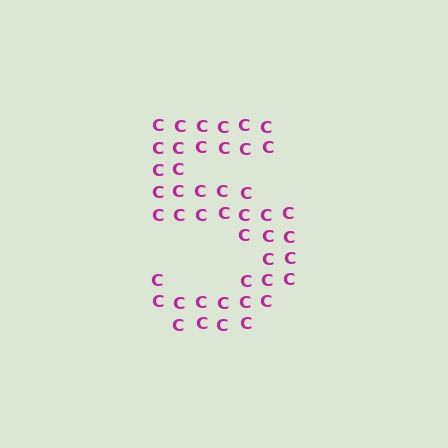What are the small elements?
The small elements are letter C's.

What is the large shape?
The large shape is the digit 5.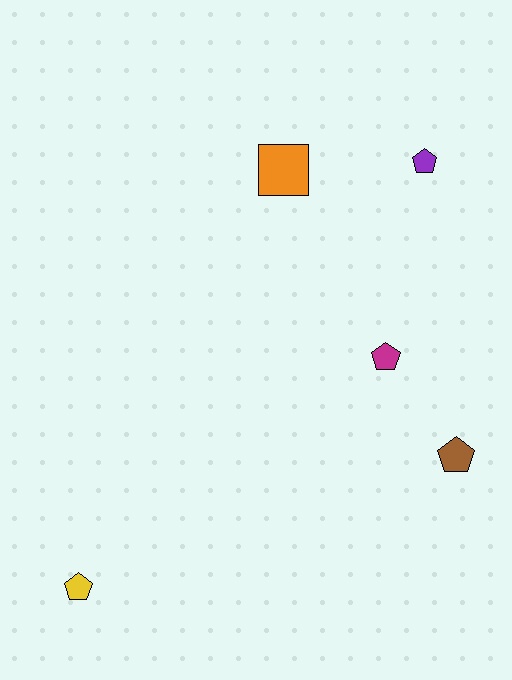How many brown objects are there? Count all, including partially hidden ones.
There is 1 brown object.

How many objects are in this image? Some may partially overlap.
There are 5 objects.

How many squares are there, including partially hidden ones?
There is 1 square.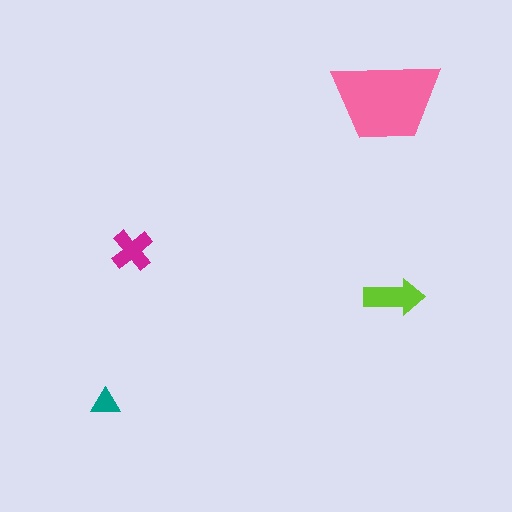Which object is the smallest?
The teal triangle.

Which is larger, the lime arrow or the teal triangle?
The lime arrow.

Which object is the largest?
The pink trapezoid.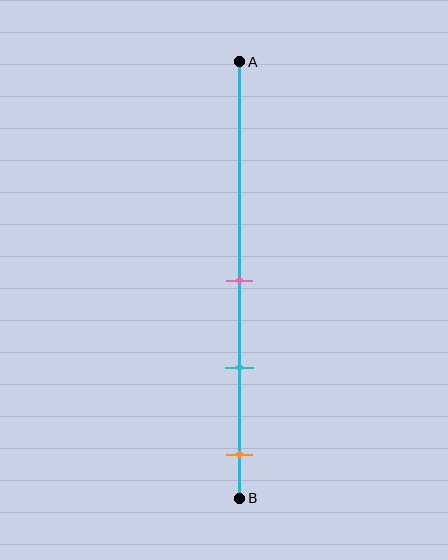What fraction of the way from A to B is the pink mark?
The pink mark is approximately 50% (0.5) of the way from A to B.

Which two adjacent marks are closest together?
The pink and cyan marks are the closest adjacent pair.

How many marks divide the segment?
There are 3 marks dividing the segment.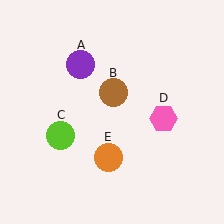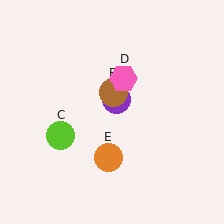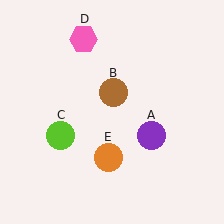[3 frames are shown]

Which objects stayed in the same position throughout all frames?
Brown circle (object B) and lime circle (object C) and orange circle (object E) remained stationary.